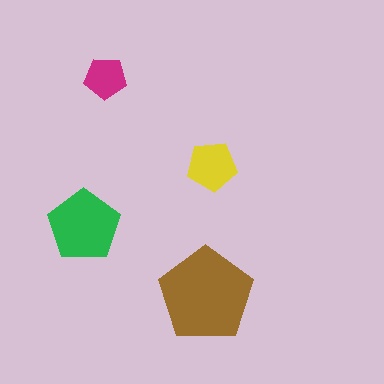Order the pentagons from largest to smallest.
the brown one, the green one, the yellow one, the magenta one.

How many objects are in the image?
There are 4 objects in the image.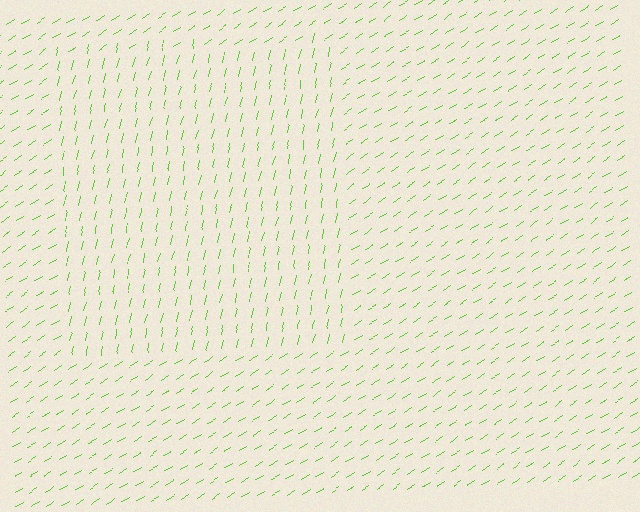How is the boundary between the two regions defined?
The boundary is defined purely by a change in line orientation (approximately 45 degrees difference). All lines are the same color and thickness.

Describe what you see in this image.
The image is filled with small lime line segments. A rectangle region in the image has lines oriented differently from the surrounding lines, creating a visible texture boundary.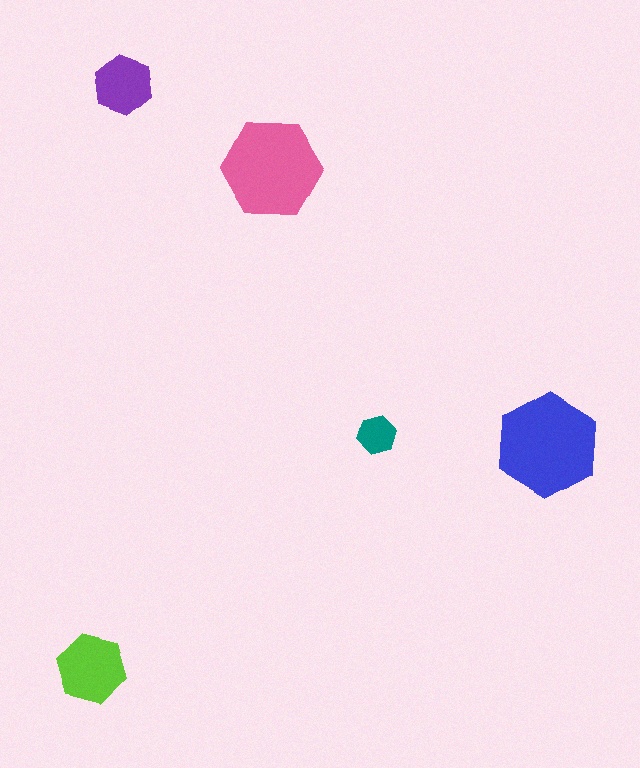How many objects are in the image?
There are 5 objects in the image.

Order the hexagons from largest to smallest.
the blue one, the pink one, the lime one, the purple one, the teal one.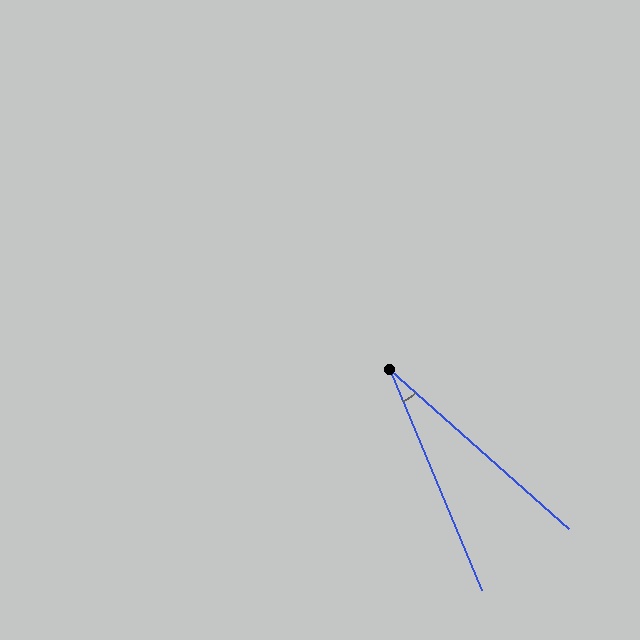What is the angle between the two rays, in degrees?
Approximately 26 degrees.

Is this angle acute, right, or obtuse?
It is acute.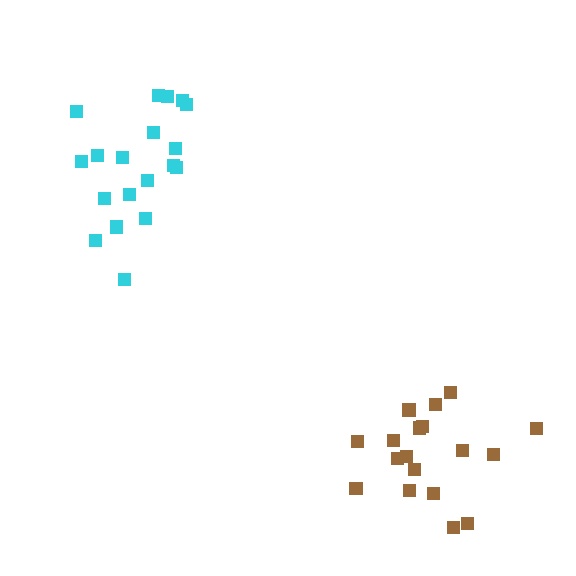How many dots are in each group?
Group 1: 19 dots, Group 2: 18 dots (37 total).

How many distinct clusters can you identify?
There are 2 distinct clusters.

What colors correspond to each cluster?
The clusters are colored: cyan, brown.